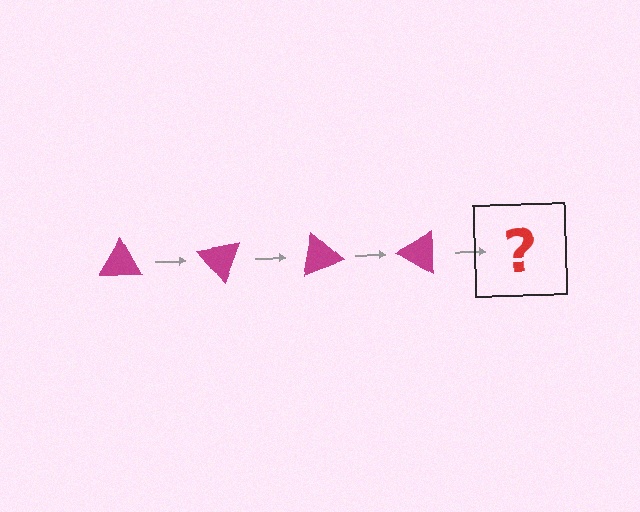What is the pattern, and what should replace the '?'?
The pattern is that the triangle rotates 50 degrees each step. The '?' should be a magenta triangle rotated 200 degrees.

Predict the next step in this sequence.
The next step is a magenta triangle rotated 200 degrees.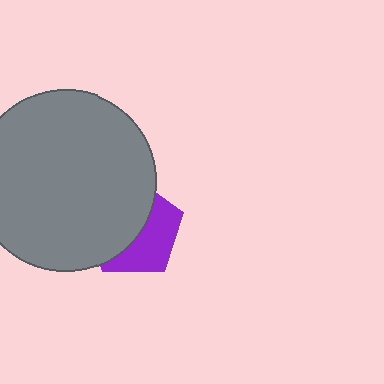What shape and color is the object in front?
The object in front is a gray circle.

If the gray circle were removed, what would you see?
You would see the complete purple pentagon.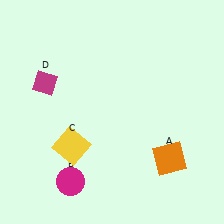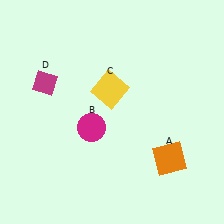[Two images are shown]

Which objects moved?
The objects that moved are: the magenta circle (B), the yellow square (C).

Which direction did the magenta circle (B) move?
The magenta circle (B) moved up.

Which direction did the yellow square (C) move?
The yellow square (C) moved up.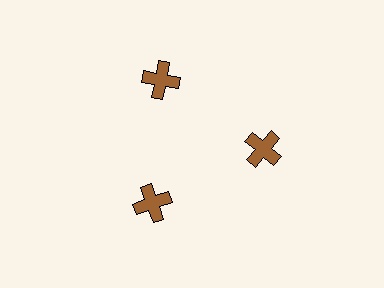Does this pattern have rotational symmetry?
Yes, this pattern has 3-fold rotational symmetry. It looks the same after rotating 120 degrees around the center.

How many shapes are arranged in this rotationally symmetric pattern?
There are 3 shapes, arranged in 3 groups of 1.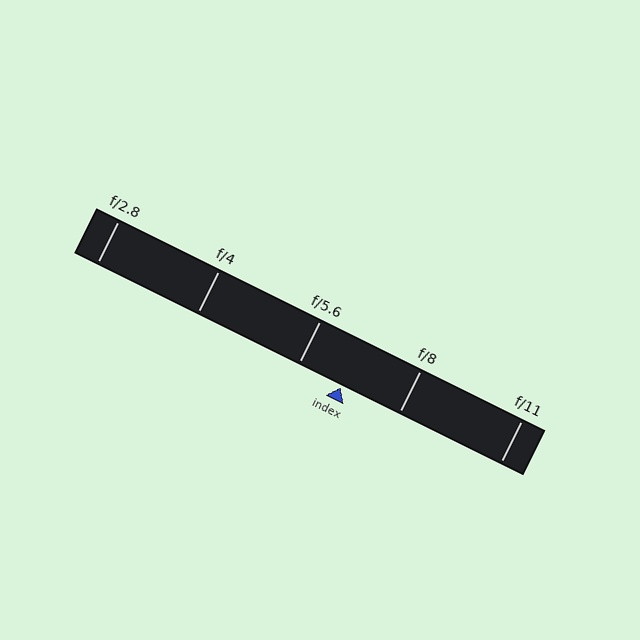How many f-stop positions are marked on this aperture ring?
There are 5 f-stop positions marked.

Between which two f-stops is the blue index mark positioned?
The index mark is between f/5.6 and f/8.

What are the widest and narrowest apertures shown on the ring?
The widest aperture shown is f/2.8 and the narrowest is f/11.